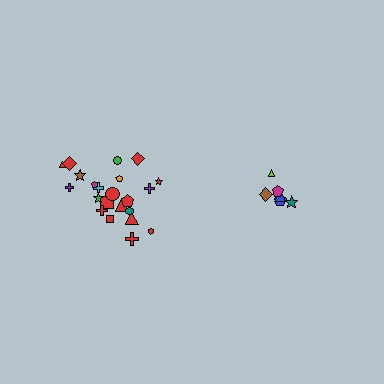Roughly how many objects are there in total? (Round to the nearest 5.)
Roughly 30 objects in total.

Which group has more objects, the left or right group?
The left group.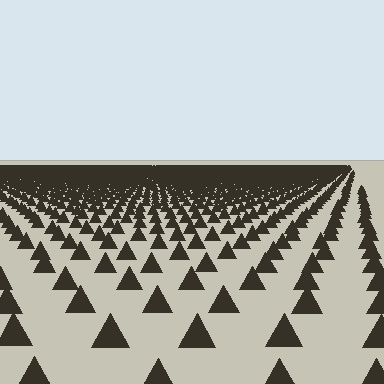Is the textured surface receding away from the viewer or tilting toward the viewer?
The surface is receding away from the viewer. Texture elements get smaller and denser toward the top.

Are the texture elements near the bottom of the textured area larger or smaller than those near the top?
Larger. Near the bottom, elements are closer to the viewer and appear at a bigger on-screen size.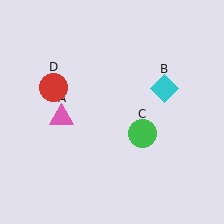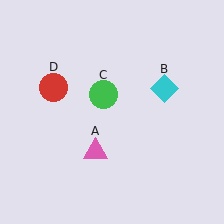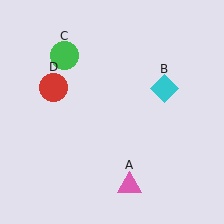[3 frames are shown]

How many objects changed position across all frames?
2 objects changed position: pink triangle (object A), green circle (object C).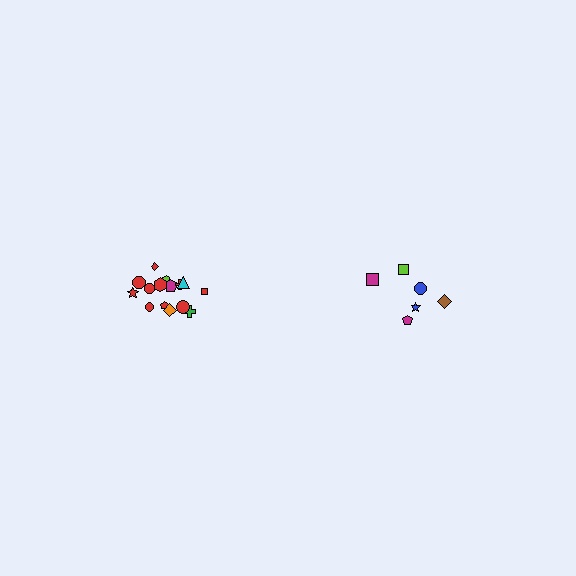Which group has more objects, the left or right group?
The left group.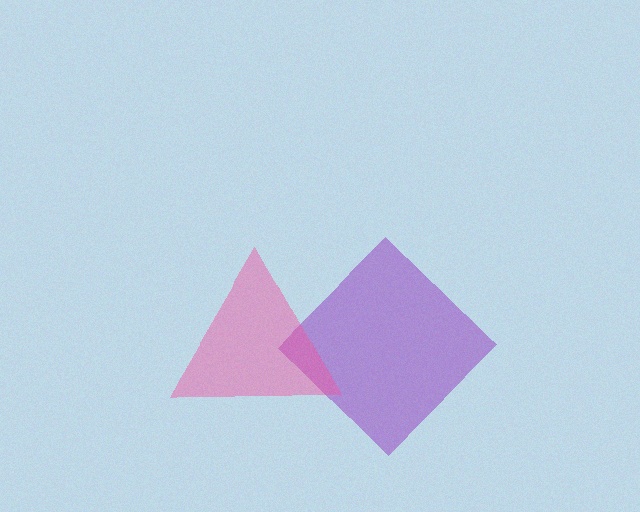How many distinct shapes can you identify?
There are 2 distinct shapes: a purple diamond, a pink triangle.